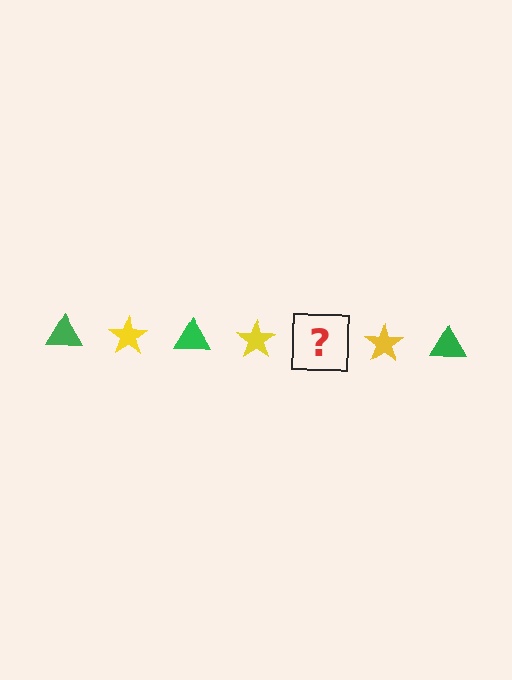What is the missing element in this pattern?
The missing element is a green triangle.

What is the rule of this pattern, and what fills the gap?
The rule is that the pattern alternates between green triangle and yellow star. The gap should be filled with a green triangle.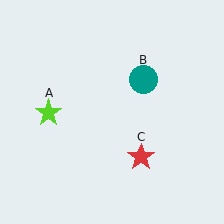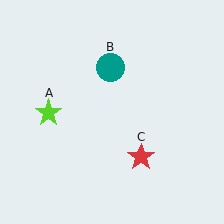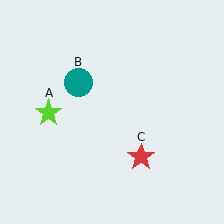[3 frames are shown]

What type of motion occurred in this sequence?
The teal circle (object B) rotated counterclockwise around the center of the scene.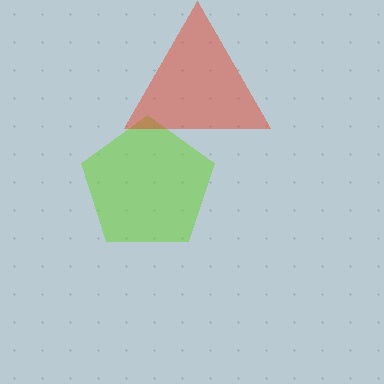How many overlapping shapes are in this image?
There are 2 overlapping shapes in the image.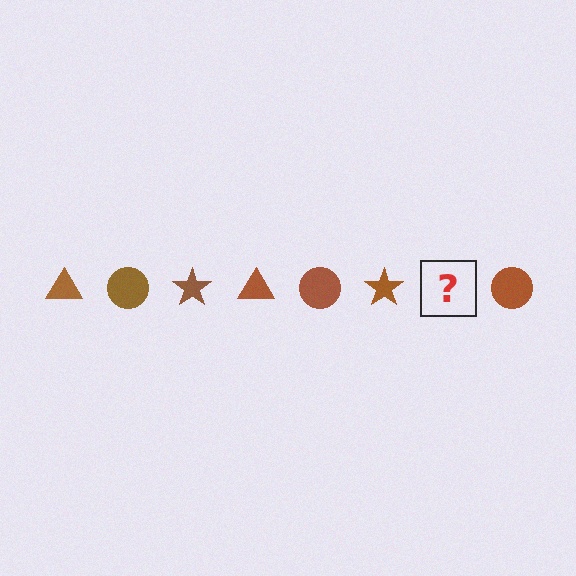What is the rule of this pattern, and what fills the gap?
The rule is that the pattern cycles through triangle, circle, star shapes in brown. The gap should be filled with a brown triangle.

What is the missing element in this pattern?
The missing element is a brown triangle.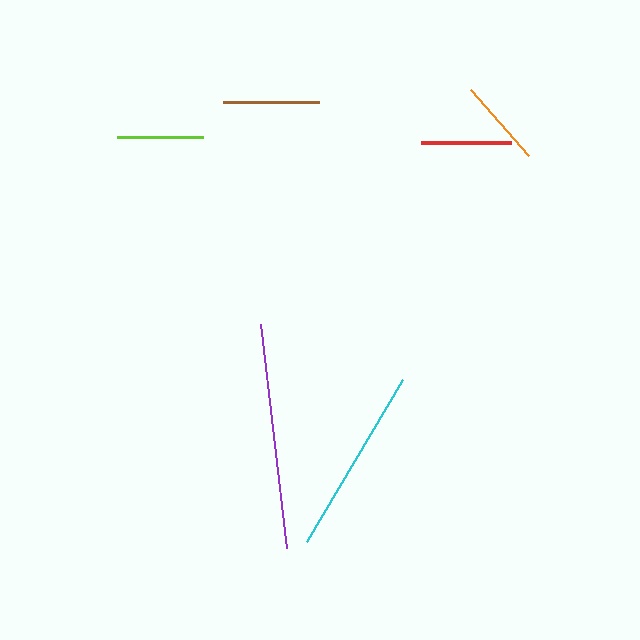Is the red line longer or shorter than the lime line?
The red line is longer than the lime line.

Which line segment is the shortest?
The lime line is the shortest at approximately 87 pixels.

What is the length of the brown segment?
The brown segment is approximately 96 pixels long.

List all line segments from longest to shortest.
From longest to shortest: purple, cyan, brown, red, orange, lime.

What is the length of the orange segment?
The orange segment is approximately 88 pixels long.